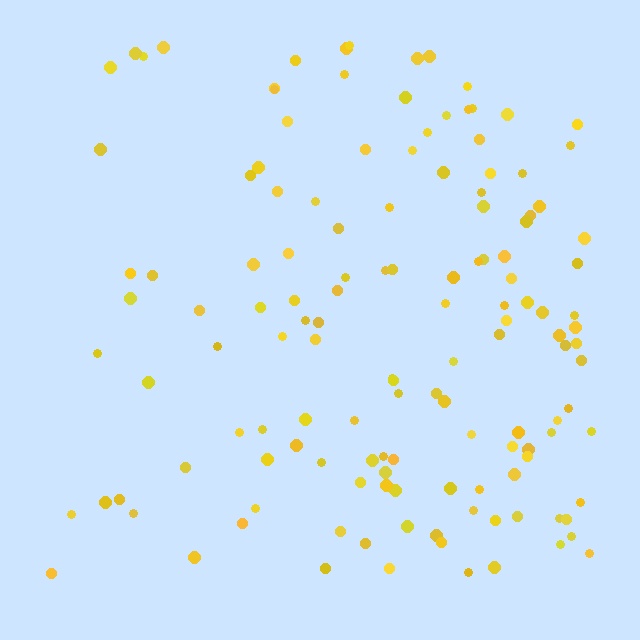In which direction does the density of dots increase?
From left to right, with the right side densest.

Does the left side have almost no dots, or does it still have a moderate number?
Still a moderate number, just noticeably fewer than the right.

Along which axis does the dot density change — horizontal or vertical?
Horizontal.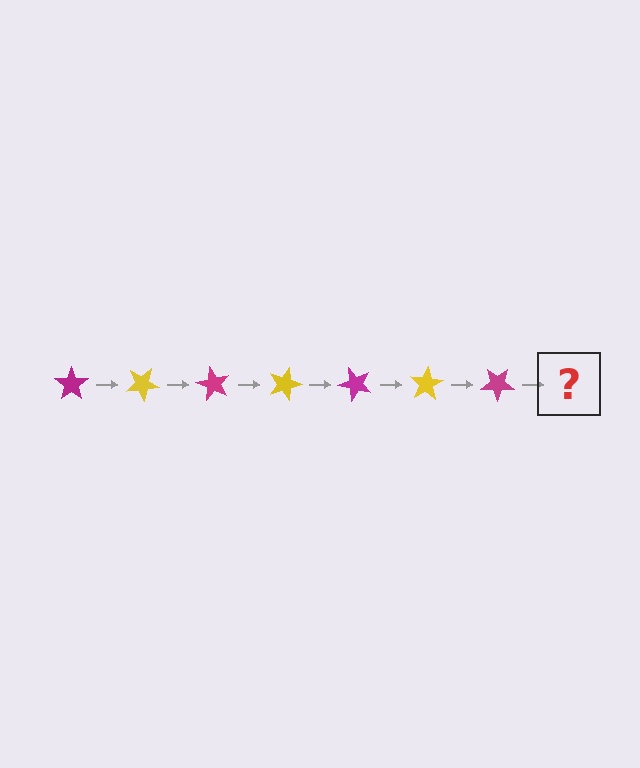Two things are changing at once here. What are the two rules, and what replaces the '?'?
The two rules are that it rotates 30 degrees each step and the color cycles through magenta and yellow. The '?' should be a yellow star, rotated 210 degrees from the start.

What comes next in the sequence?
The next element should be a yellow star, rotated 210 degrees from the start.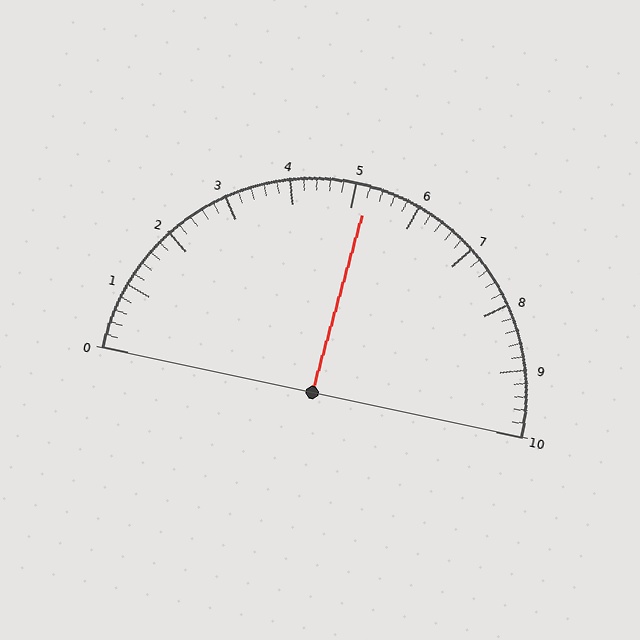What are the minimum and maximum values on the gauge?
The gauge ranges from 0 to 10.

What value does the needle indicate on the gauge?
The needle indicates approximately 5.2.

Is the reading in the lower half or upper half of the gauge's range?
The reading is in the upper half of the range (0 to 10).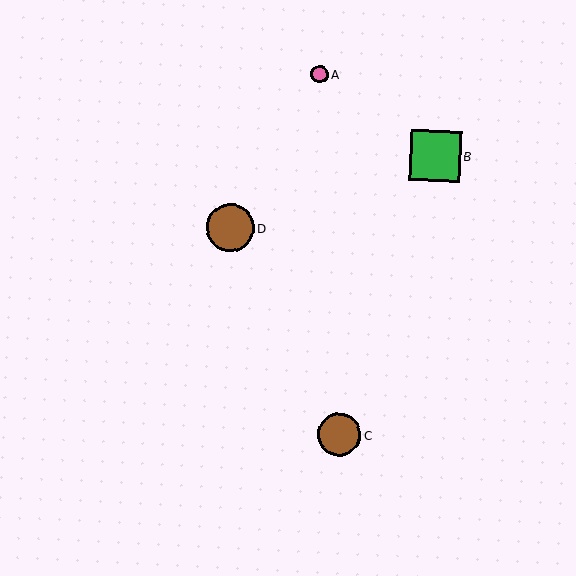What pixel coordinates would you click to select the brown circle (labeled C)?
Click at (339, 435) to select the brown circle C.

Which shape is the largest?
The green square (labeled B) is the largest.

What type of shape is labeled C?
Shape C is a brown circle.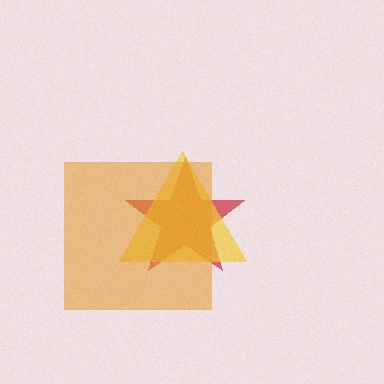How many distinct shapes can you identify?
There are 3 distinct shapes: a red star, a yellow triangle, an orange square.